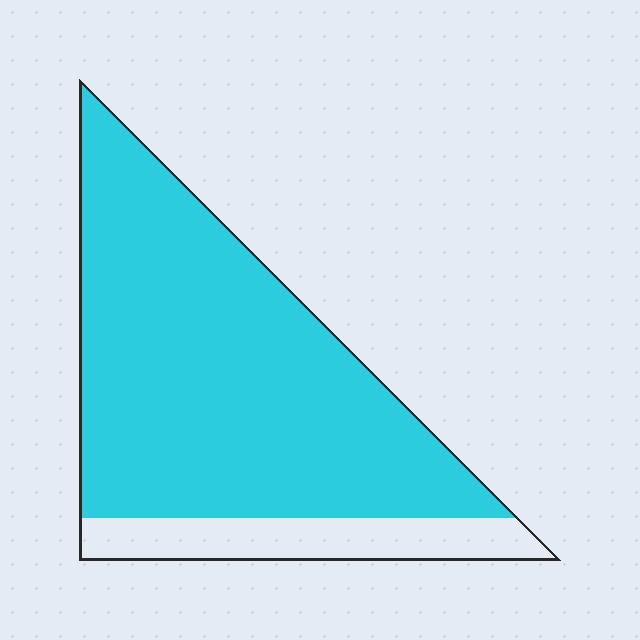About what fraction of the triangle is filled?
About five sixths (5/6).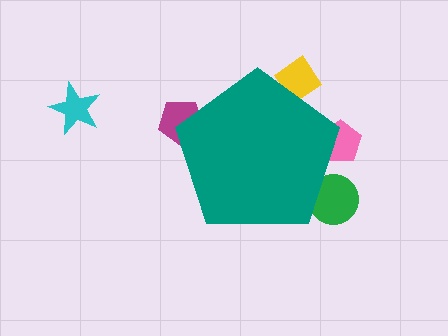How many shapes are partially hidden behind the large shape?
4 shapes are partially hidden.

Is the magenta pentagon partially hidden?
Yes, the magenta pentagon is partially hidden behind the teal pentagon.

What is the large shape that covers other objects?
A teal pentagon.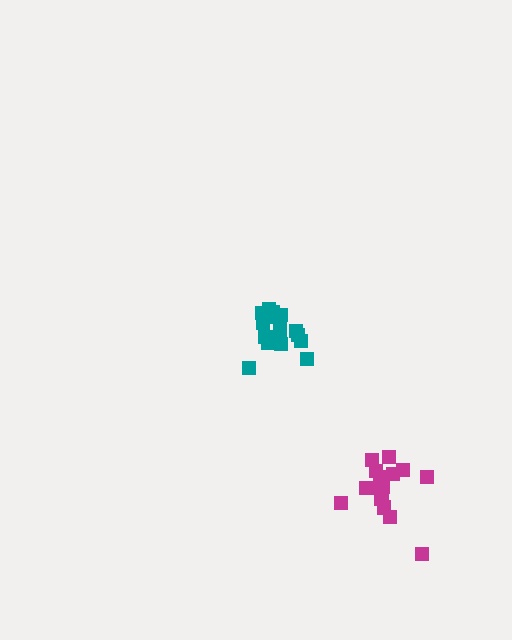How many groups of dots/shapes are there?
There are 2 groups.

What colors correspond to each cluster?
The clusters are colored: teal, magenta.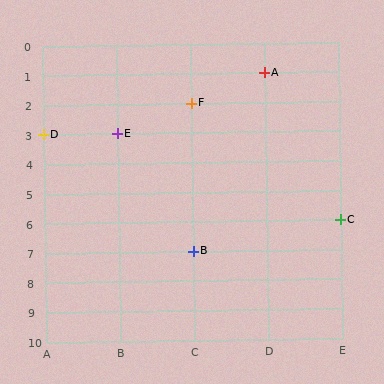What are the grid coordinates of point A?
Point A is at grid coordinates (D, 1).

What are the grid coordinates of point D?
Point D is at grid coordinates (A, 3).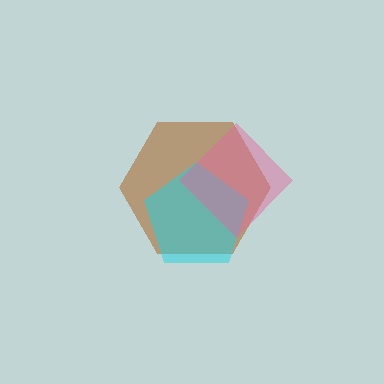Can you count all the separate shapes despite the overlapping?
Yes, there are 3 separate shapes.